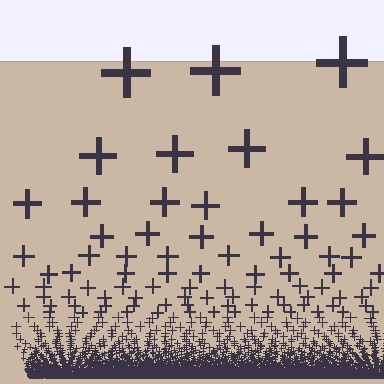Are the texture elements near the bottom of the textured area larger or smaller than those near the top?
Smaller. The gradient is inverted — elements near the bottom are smaller and denser.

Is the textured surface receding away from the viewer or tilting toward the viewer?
The surface appears to tilt toward the viewer. Texture elements get larger and sparser toward the top.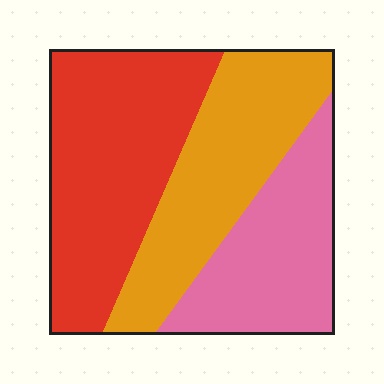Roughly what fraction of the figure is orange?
Orange covers around 30% of the figure.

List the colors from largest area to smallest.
From largest to smallest: red, orange, pink.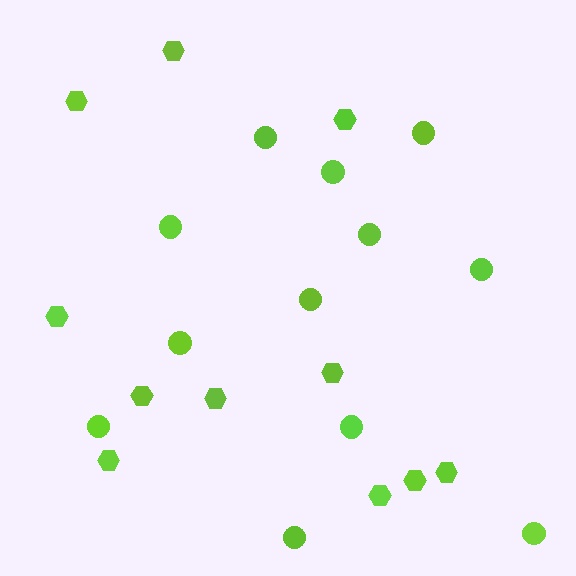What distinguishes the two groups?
There are 2 groups: one group of circles (12) and one group of hexagons (11).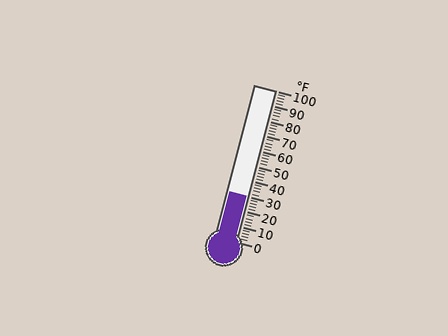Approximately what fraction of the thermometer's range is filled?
The thermometer is filled to approximately 30% of its range.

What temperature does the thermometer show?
The thermometer shows approximately 30°F.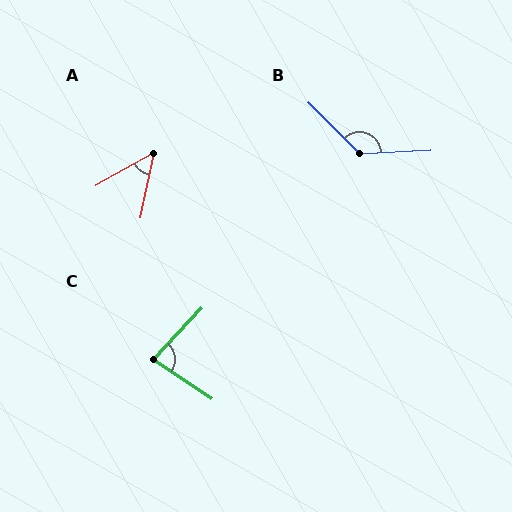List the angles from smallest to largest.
A (49°), C (80°), B (132°).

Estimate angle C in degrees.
Approximately 80 degrees.